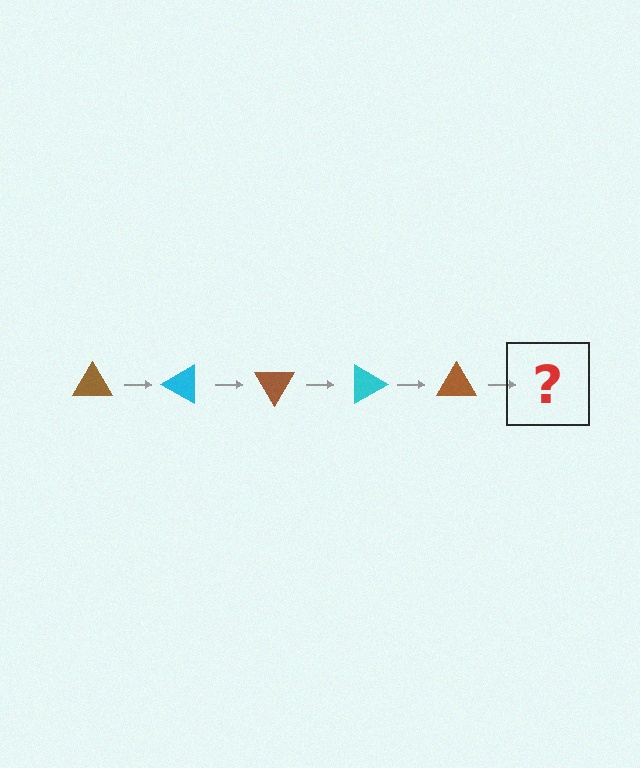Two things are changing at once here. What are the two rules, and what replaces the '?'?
The two rules are that it rotates 30 degrees each step and the color cycles through brown and cyan. The '?' should be a cyan triangle, rotated 150 degrees from the start.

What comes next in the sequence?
The next element should be a cyan triangle, rotated 150 degrees from the start.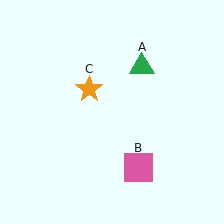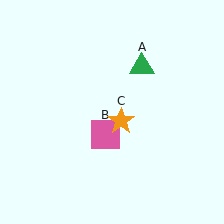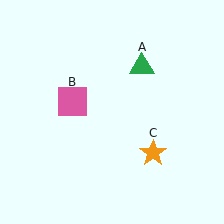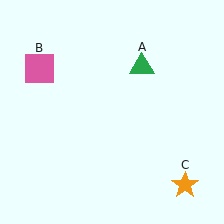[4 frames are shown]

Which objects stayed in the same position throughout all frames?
Green triangle (object A) remained stationary.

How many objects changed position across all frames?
2 objects changed position: pink square (object B), orange star (object C).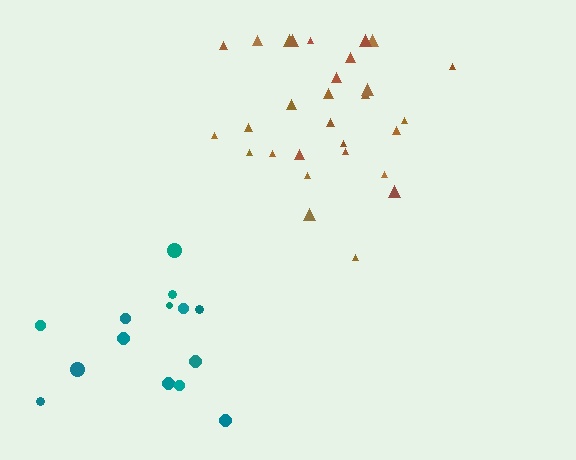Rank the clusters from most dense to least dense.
brown, teal.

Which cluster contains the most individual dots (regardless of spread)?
Brown (29).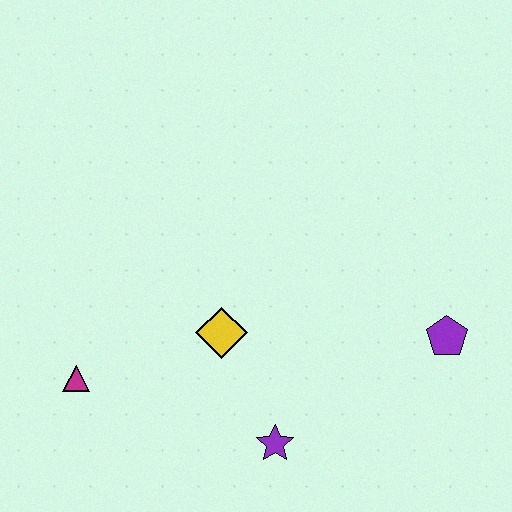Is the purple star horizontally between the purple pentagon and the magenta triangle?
Yes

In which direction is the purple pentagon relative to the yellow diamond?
The purple pentagon is to the right of the yellow diamond.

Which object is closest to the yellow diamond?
The purple star is closest to the yellow diamond.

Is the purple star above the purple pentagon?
No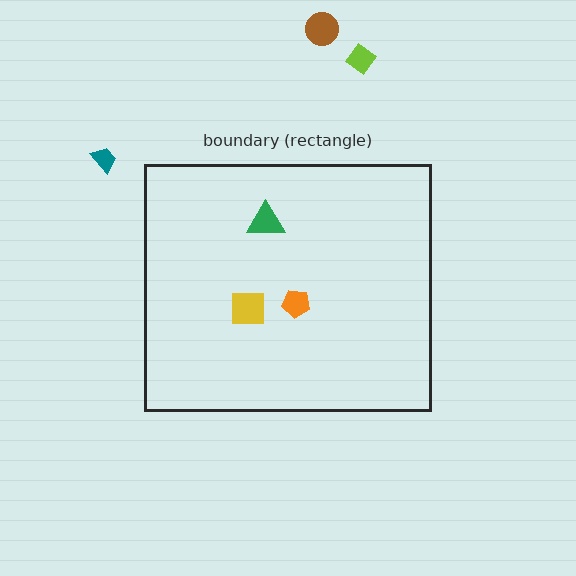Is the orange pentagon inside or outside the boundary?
Inside.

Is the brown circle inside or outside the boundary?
Outside.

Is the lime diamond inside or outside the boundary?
Outside.